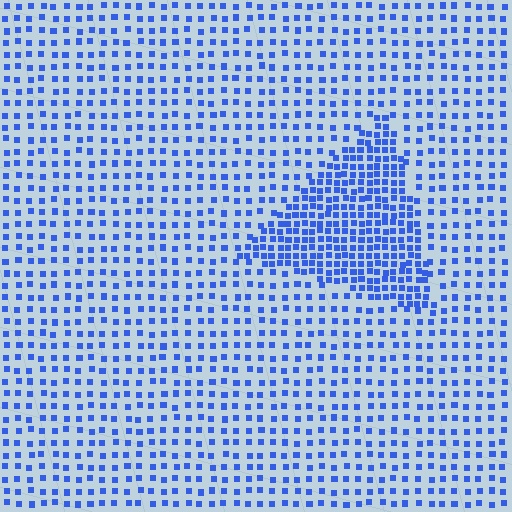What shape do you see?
I see a triangle.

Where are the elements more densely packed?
The elements are more densely packed inside the triangle boundary.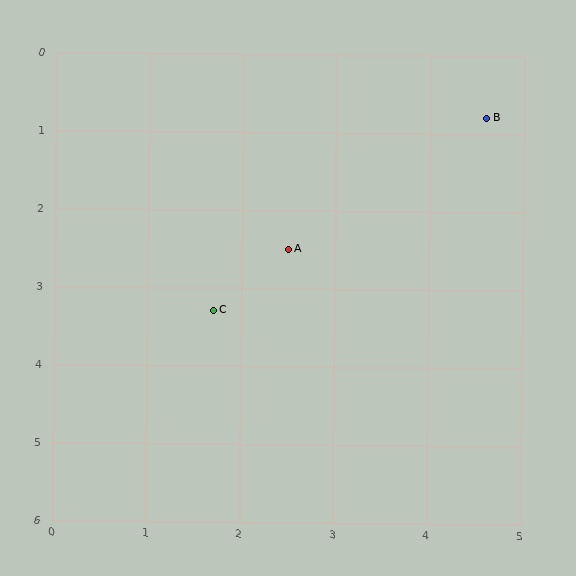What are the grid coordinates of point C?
Point C is at approximately (1.7, 3.3).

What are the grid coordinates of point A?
Point A is at approximately (2.5, 2.5).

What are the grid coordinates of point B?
Point B is at approximately (4.6, 0.8).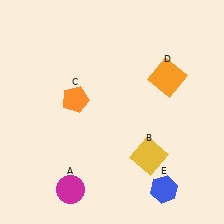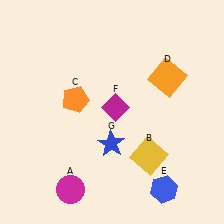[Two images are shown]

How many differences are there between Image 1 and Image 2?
There are 2 differences between the two images.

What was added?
A magenta diamond (F), a blue star (G) were added in Image 2.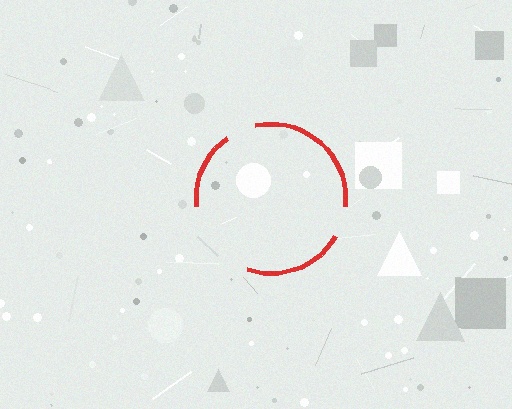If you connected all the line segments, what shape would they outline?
They would outline a circle.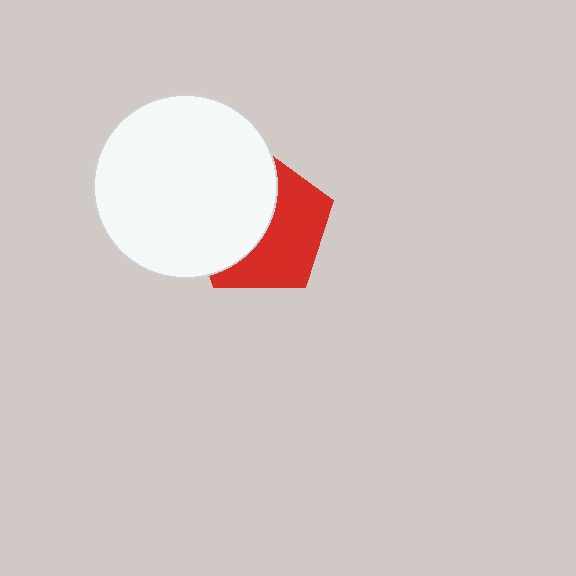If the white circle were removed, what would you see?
You would see the complete red pentagon.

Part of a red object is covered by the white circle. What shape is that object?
It is a pentagon.